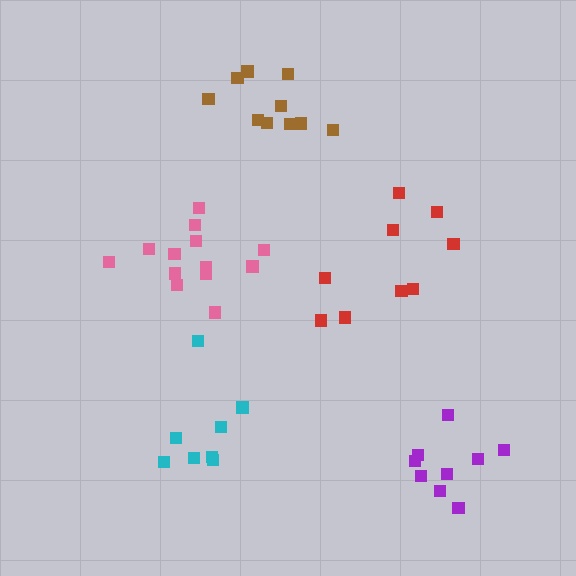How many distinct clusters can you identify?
There are 5 distinct clusters.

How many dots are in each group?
Group 1: 9 dots, Group 2: 13 dots, Group 3: 10 dots, Group 4: 8 dots, Group 5: 9 dots (49 total).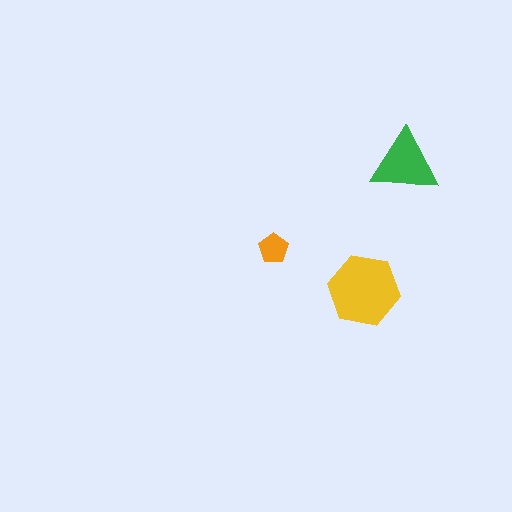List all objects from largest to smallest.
The yellow hexagon, the green triangle, the orange pentagon.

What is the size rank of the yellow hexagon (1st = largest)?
1st.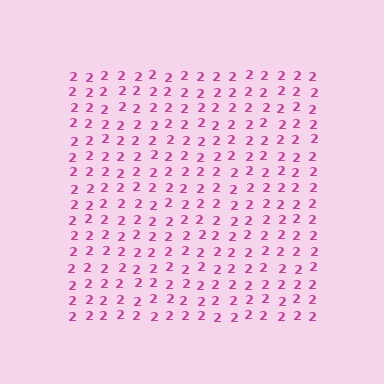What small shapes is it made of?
It is made of small digit 2's.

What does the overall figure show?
The overall figure shows a square.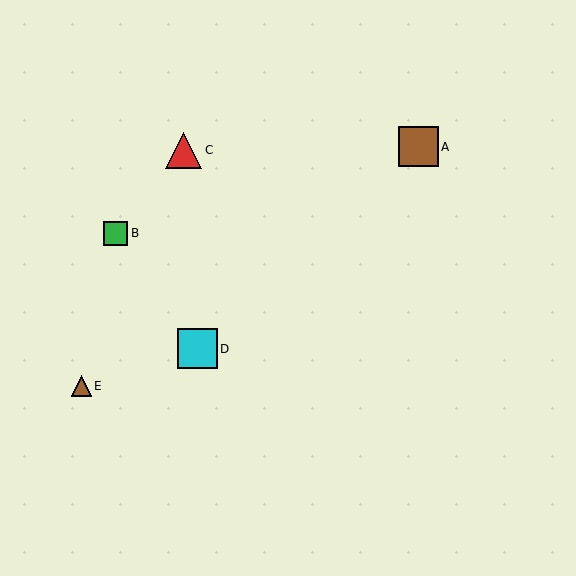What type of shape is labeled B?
Shape B is a green square.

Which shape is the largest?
The brown square (labeled A) is the largest.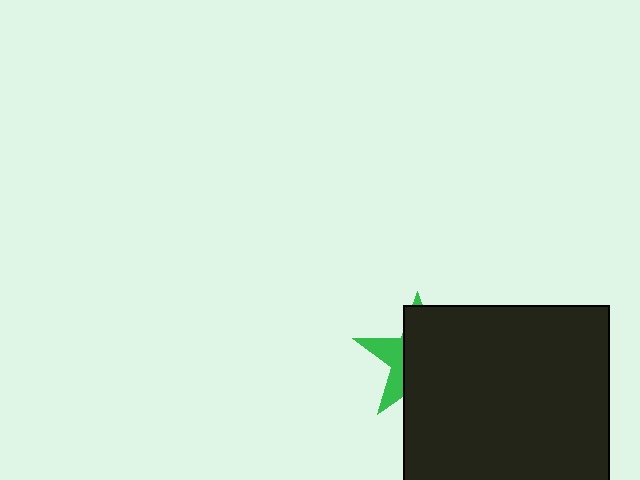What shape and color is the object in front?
The object in front is a black rectangle.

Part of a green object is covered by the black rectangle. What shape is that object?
It is a star.